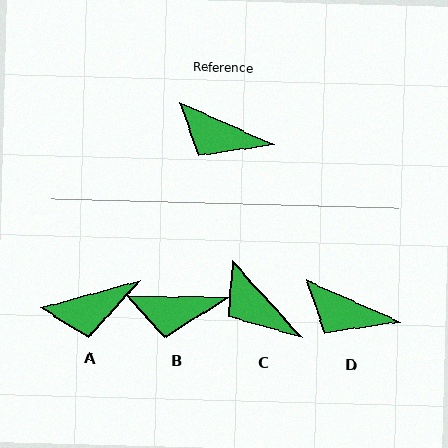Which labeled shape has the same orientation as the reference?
D.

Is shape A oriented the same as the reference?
No, it is off by about 39 degrees.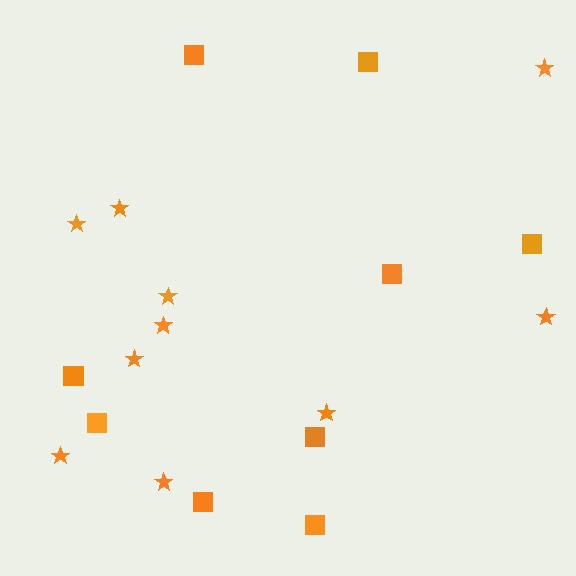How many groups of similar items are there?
There are 2 groups: one group of stars (10) and one group of squares (9).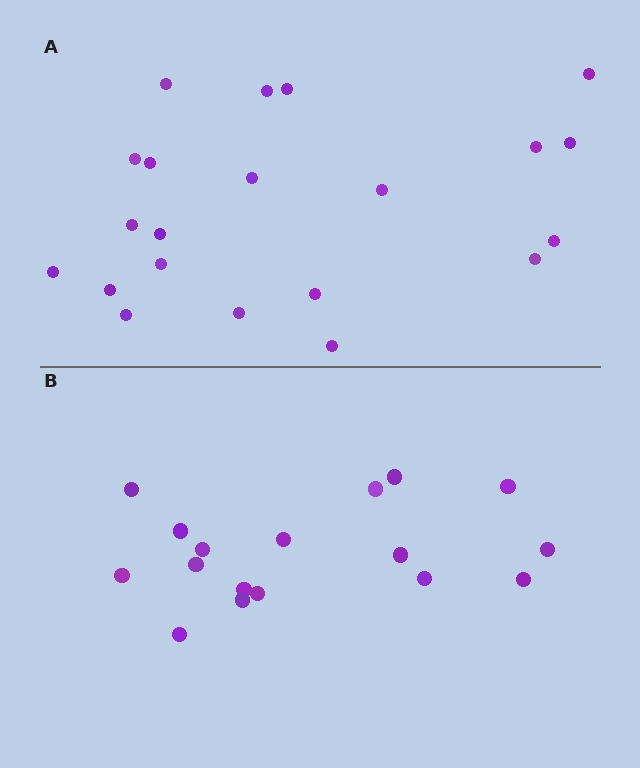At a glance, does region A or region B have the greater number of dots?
Region A (the top region) has more dots.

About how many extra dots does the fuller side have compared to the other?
Region A has about 4 more dots than region B.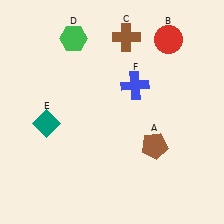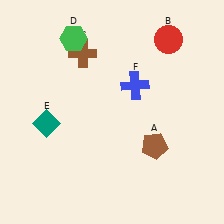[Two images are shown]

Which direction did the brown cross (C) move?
The brown cross (C) moved left.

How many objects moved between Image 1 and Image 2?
1 object moved between the two images.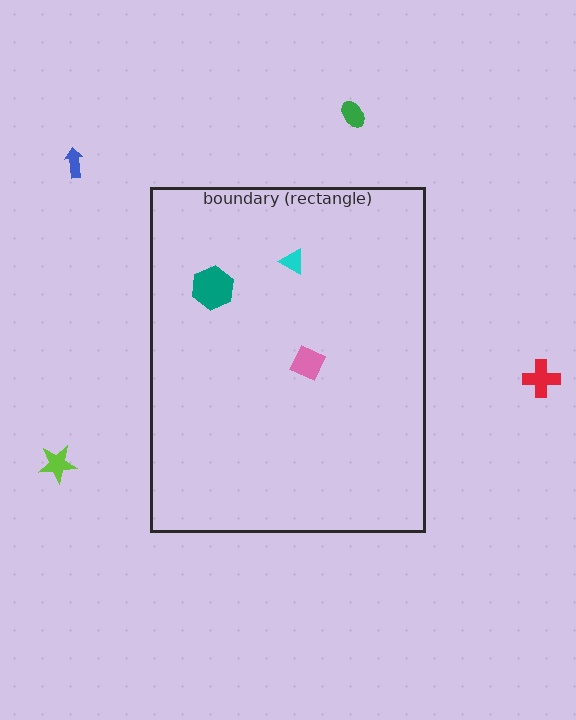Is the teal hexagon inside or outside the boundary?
Inside.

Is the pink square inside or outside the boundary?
Inside.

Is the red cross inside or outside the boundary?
Outside.